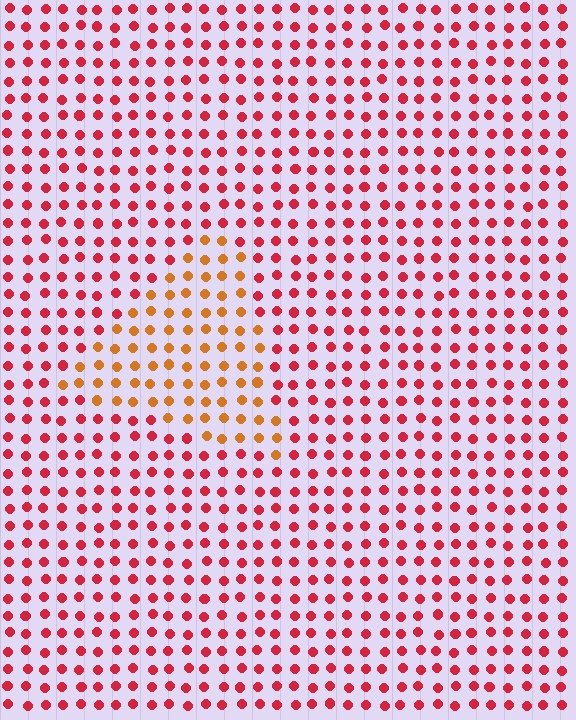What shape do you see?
I see a triangle.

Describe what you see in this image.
The image is filled with small red elements in a uniform arrangement. A triangle-shaped region is visible where the elements are tinted to a slightly different hue, forming a subtle color boundary.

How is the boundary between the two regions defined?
The boundary is defined purely by a slight shift in hue (about 38 degrees). Spacing, size, and orientation are identical on both sides.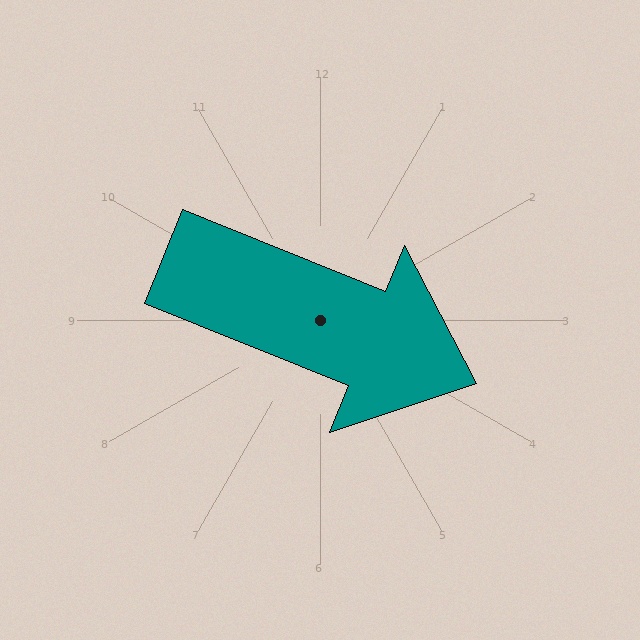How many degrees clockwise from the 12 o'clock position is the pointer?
Approximately 112 degrees.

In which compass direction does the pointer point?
East.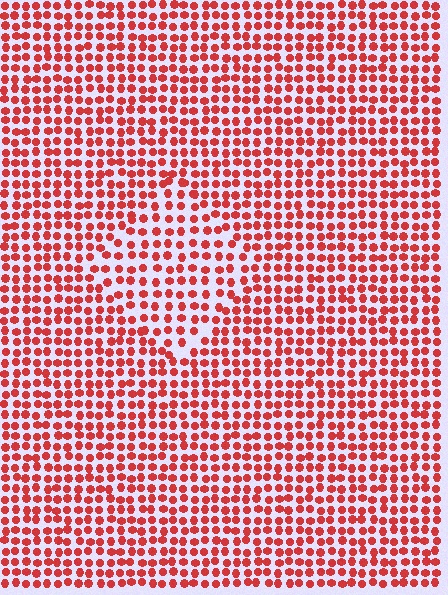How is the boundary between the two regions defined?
The boundary is defined by a change in element density (approximately 1.4x ratio). All elements are the same color, size, and shape.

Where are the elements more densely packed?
The elements are more densely packed outside the diamond boundary.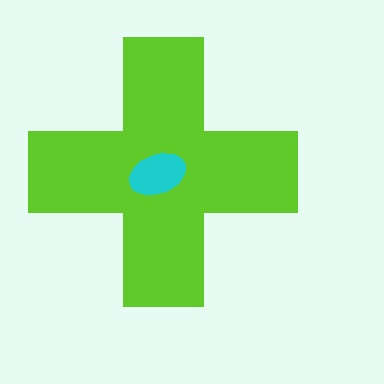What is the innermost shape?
The cyan ellipse.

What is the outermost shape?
The lime cross.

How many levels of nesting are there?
2.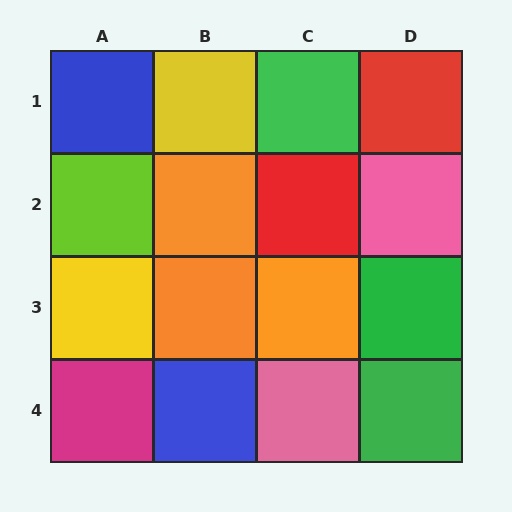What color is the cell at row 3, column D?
Green.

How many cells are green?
3 cells are green.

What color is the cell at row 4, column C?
Pink.